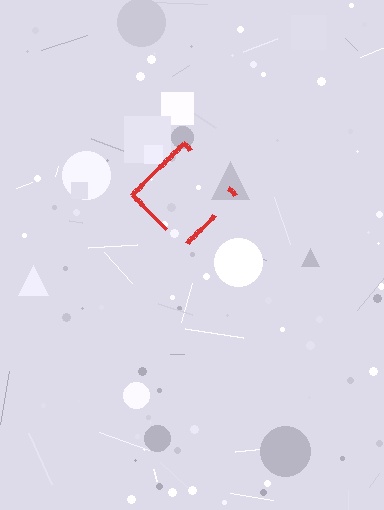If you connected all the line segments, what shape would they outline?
They would outline a diamond.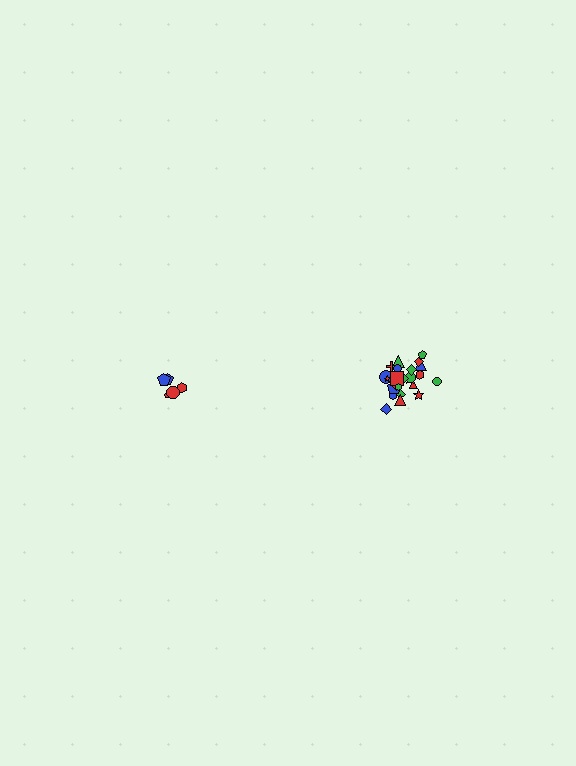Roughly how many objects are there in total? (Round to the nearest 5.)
Roughly 30 objects in total.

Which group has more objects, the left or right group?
The right group.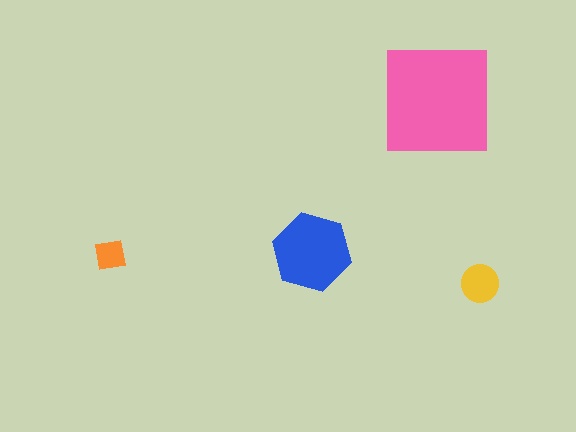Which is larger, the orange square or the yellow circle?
The yellow circle.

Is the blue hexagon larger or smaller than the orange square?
Larger.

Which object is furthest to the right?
The yellow circle is rightmost.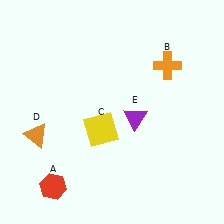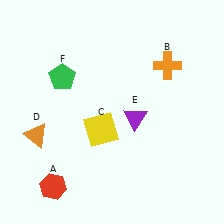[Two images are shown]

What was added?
A green pentagon (F) was added in Image 2.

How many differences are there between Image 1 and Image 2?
There is 1 difference between the two images.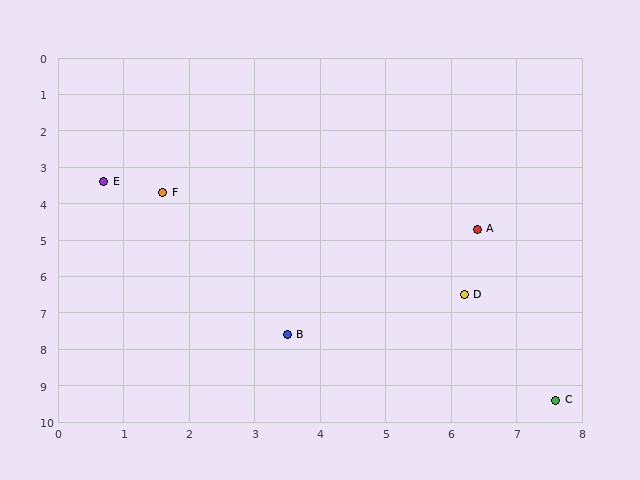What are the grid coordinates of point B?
Point B is at approximately (3.5, 7.6).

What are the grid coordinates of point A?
Point A is at approximately (6.4, 4.7).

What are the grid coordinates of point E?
Point E is at approximately (0.7, 3.4).